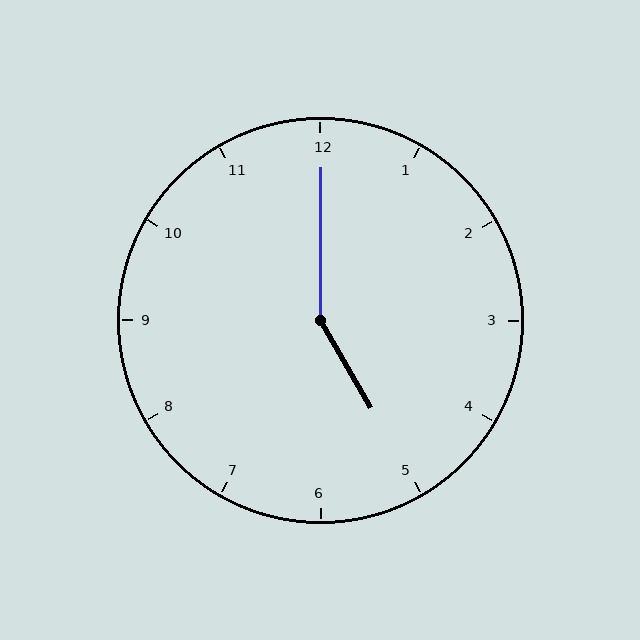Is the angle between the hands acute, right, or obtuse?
It is obtuse.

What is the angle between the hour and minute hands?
Approximately 150 degrees.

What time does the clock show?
5:00.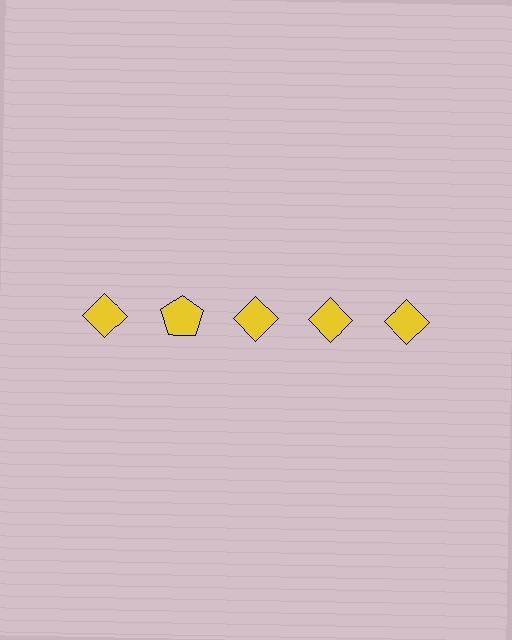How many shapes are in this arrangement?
There are 5 shapes arranged in a grid pattern.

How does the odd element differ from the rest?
It has a different shape: pentagon instead of diamond.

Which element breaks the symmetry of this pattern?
The yellow pentagon in the top row, second from left column breaks the symmetry. All other shapes are yellow diamonds.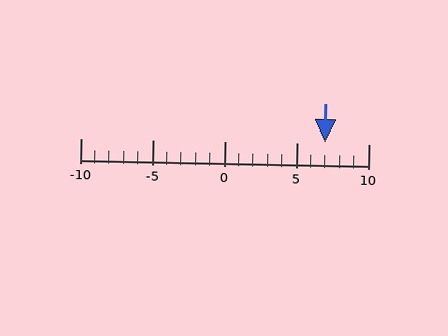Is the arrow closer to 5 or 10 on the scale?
The arrow is closer to 5.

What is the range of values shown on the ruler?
The ruler shows values from -10 to 10.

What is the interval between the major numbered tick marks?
The major tick marks are spaced 5 units apart.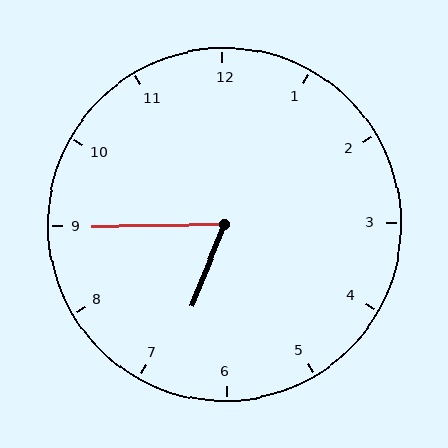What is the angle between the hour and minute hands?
Approximately 68 degrees.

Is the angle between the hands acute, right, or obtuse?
It is acute.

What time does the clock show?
6:45.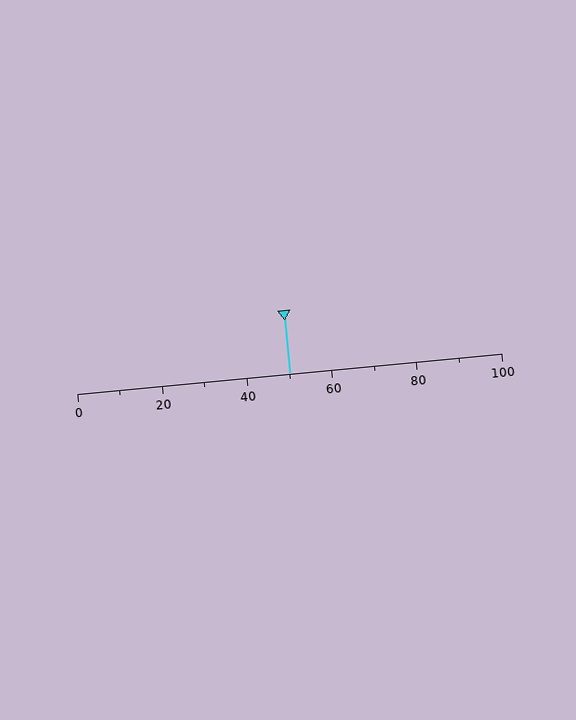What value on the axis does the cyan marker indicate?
The marker indicates approximately 50.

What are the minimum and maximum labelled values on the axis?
The axis runs from 0 to 100.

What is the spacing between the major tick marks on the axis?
The major ticks are spaced 20 apart.